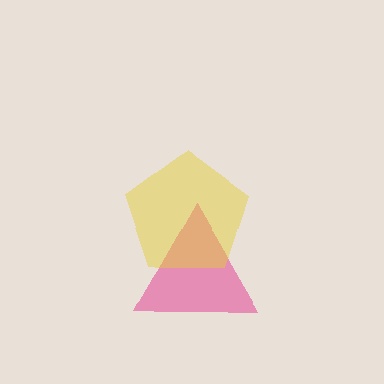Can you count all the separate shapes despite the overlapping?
Yes, there are 2 separate shapes.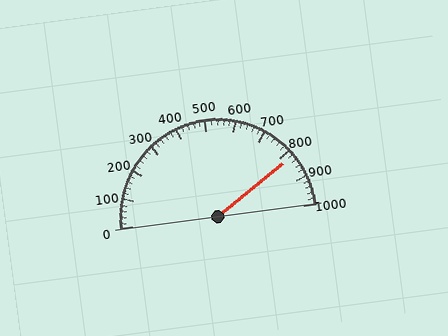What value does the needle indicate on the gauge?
The needle indicates approximately 820.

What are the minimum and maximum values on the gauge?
The gauge ranges from 0 to 1000.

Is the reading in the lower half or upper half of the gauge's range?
The reading is in the upper half of the range (0 to 1000).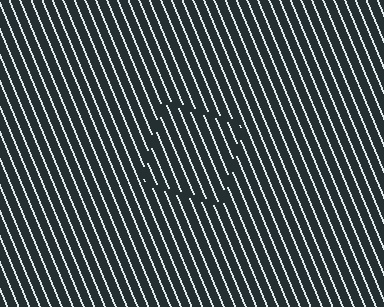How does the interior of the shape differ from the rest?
The interior of the shape contains the same grating, shifted by half a period — the contour is defined by the phase discontinuity where line-ends from the inner and outer gratings abut.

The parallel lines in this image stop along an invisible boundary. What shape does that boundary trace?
An illusory square. The interior of the shape contains the same grating, shifted by half a period — the contour is defined by the phase discontinuity where line-ends from the inner and outer gratings abut.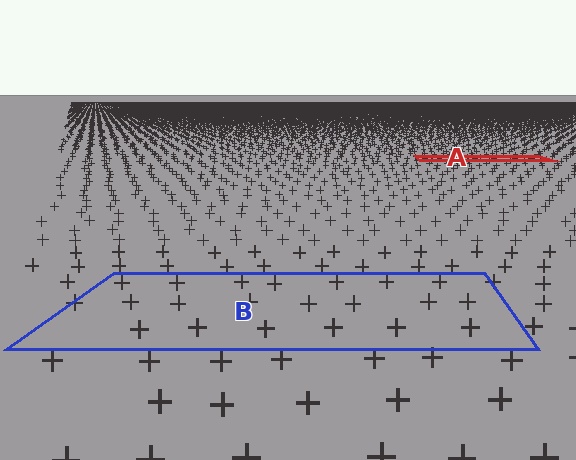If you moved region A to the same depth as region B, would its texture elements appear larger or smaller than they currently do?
They would appear larger. At a closer depth, the same texture elements are projected at a bigger on-screen size.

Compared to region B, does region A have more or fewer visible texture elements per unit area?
Region A has more texture elements per unit area — they are packed more densely because it is farther away.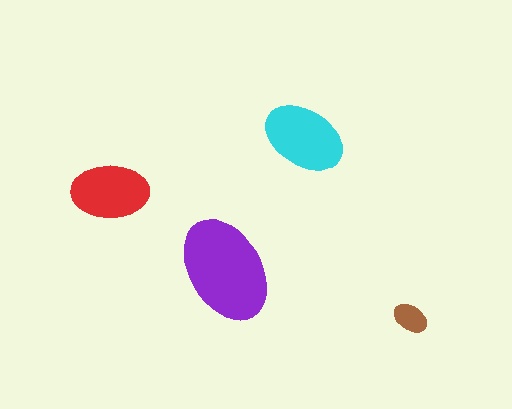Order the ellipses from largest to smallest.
the purple one, the cyan one, the red one, the brown one.